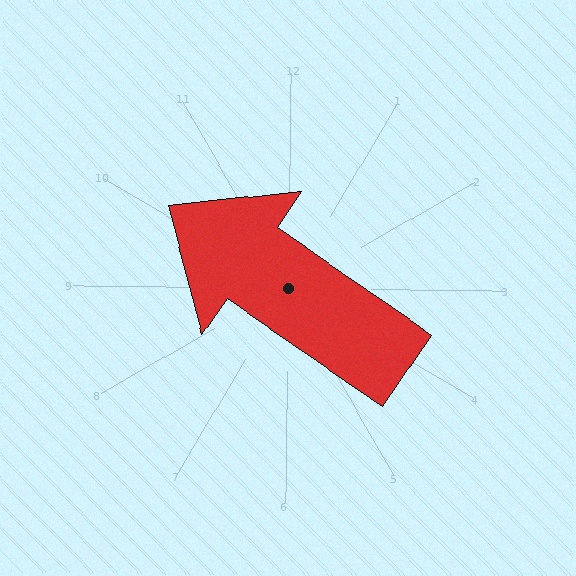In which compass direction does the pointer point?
Northwest.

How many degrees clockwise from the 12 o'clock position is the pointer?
Approximately 304 degrees.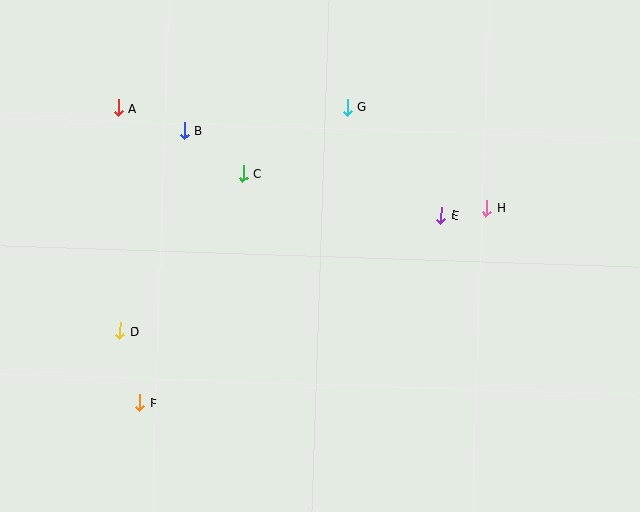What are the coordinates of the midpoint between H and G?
The midpoint between H and G is at (417, 157).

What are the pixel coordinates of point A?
Point A is at (118, 108).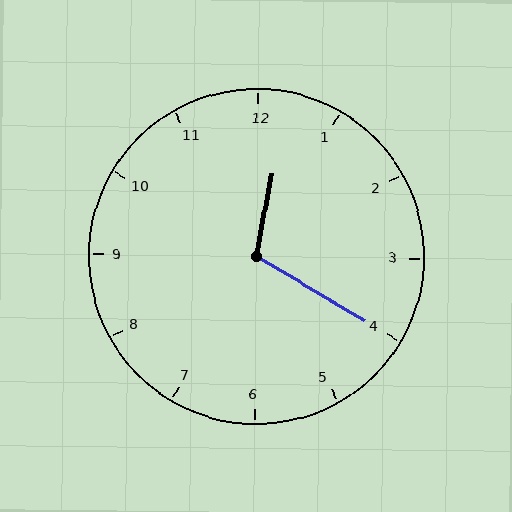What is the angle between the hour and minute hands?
Approximately 110 degrees.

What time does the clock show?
12:20.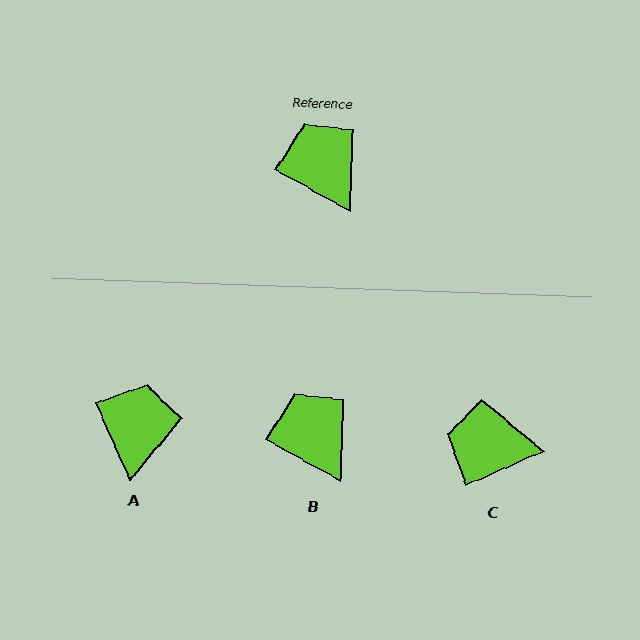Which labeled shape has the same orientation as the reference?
B.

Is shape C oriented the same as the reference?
No, it is off by about 52 degrees.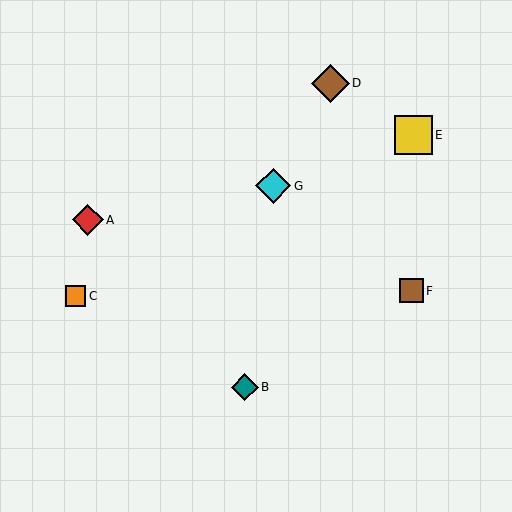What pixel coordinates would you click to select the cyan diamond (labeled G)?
Click at (273, 186) to select the cyan diamond G.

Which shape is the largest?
The yellow square (labeled E) is the largest.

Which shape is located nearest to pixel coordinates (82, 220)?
The red diamond (labeled A) at (88, 220) is nearest to that location.